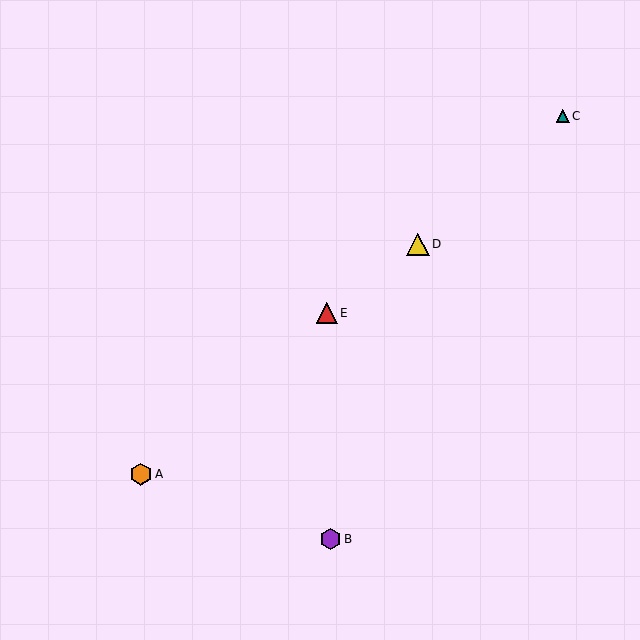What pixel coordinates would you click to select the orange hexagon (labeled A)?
Click at (141, 474) to select the orange hexagon A.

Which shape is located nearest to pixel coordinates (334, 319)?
The red triangle (labeled E) at (327, 313) is nearest to that location.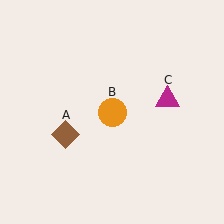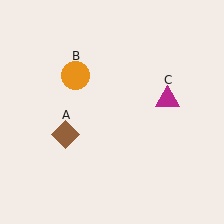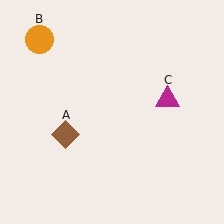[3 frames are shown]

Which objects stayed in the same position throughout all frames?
Brown diamond (object A) and magenta triangle (object C) remained stationary.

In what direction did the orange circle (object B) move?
The orange circle (object B) moved up and to the left.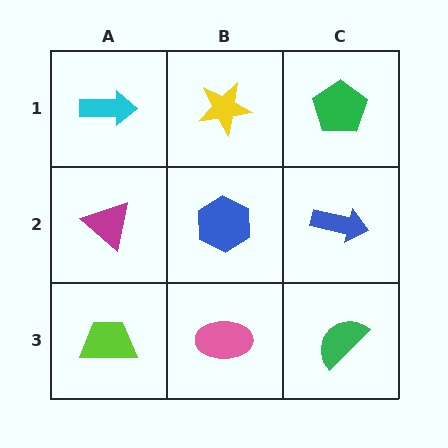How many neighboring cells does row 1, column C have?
2.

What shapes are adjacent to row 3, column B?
A blue hexagon (row 2, column B), a lime trapezoid (row 3, column A), a green semicircle (row 3, column C).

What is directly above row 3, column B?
A blue hexagon.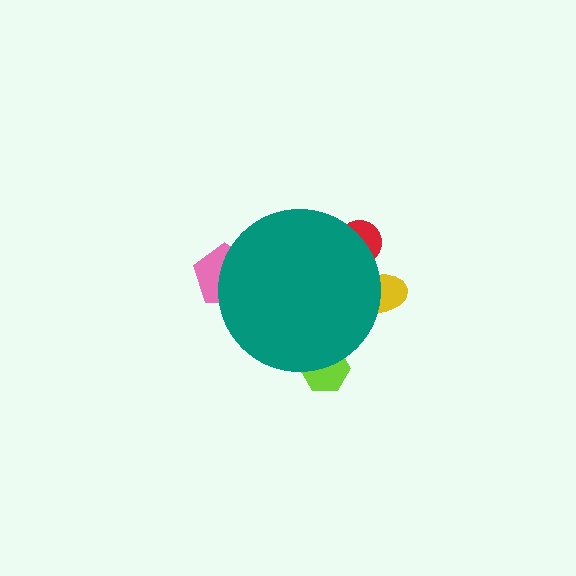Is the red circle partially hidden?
Yes, the red circle is partially hidden behind the teal circle.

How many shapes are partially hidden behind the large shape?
4 shapes are partially hidden.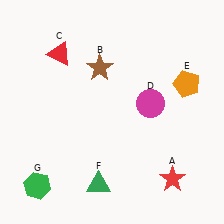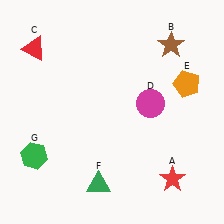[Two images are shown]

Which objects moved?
The objects that moved are: the brown star (B), the red triangle (C), the green hexagon (G).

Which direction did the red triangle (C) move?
The red triangle (C) moved left.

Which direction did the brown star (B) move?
The brown star (B) moved right.